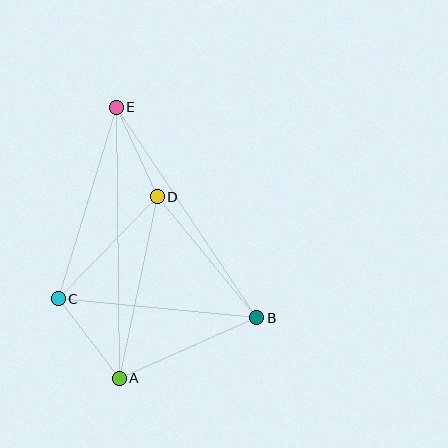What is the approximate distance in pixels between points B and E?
The distance between B and E is approximately 253 pixels.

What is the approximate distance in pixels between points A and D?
The distance between A and D is approximately 185 pixels.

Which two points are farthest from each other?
Points A and E are farthest from each other.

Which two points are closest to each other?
Points D and E are closest to each other.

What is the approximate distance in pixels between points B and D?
The distance between B and D is approximately 157 pixels.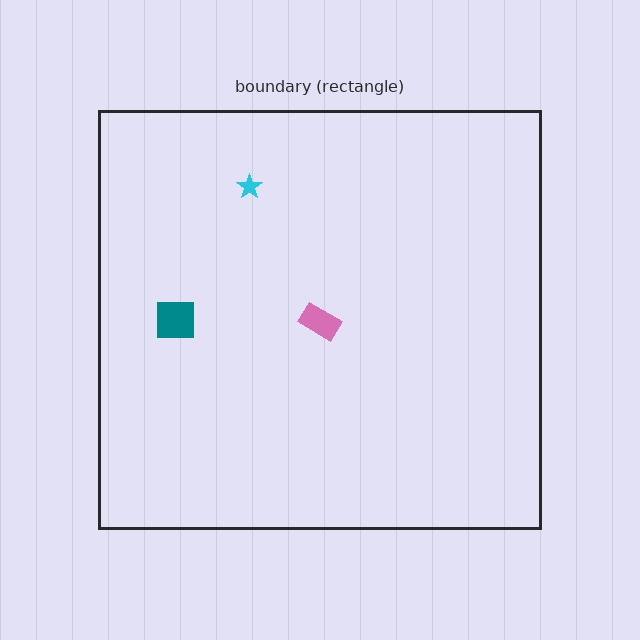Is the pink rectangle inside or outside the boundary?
Inside.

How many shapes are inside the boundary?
3 inside, 0 outside.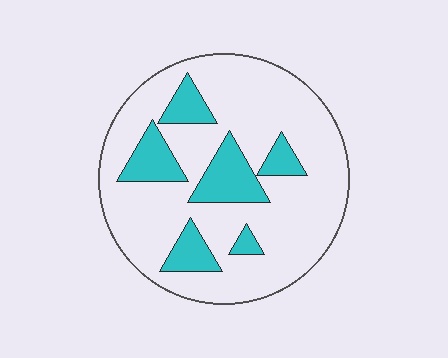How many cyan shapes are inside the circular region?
6.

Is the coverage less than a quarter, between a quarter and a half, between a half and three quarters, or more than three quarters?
Less than a quarter.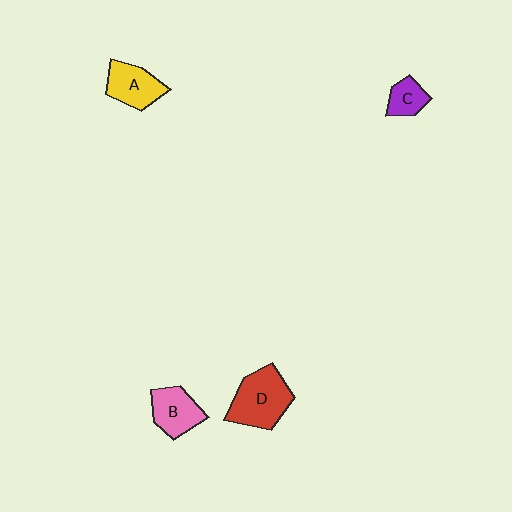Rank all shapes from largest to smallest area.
From largest to smallest: D (red), A (yellow), B (pink), C (purple).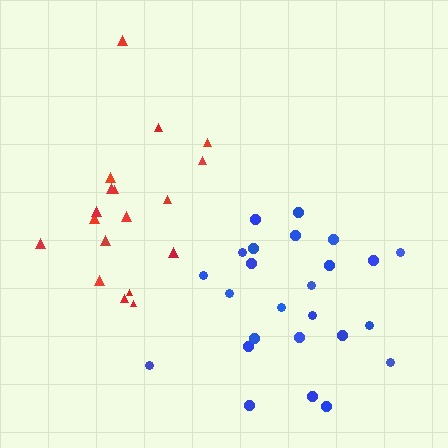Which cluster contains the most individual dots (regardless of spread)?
Blue (25).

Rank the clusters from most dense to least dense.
blue, red.